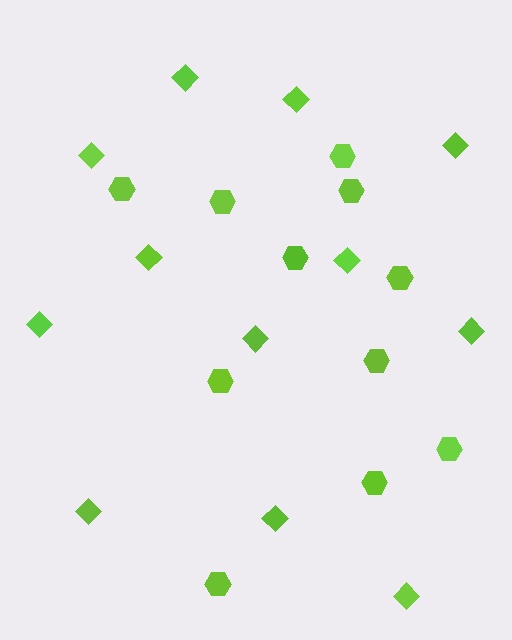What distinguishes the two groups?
There are 2 groups: one group of hexagons (11) and one group of diamonds (12).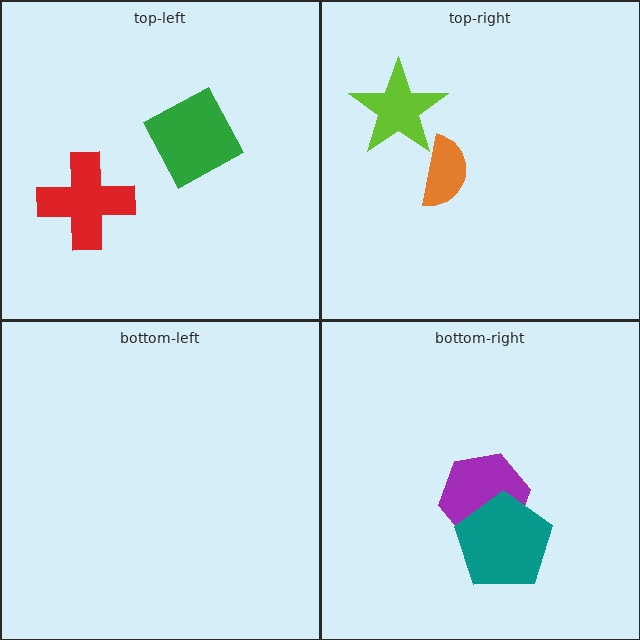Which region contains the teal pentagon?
The bottom-right region.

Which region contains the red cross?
The top-left region.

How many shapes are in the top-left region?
2.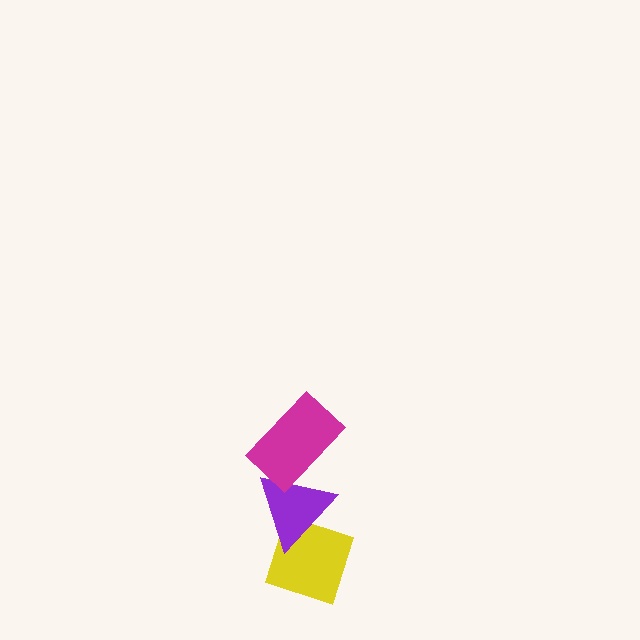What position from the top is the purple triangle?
The purple triangle is 2nd from the top.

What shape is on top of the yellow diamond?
The purple triangle is on top of the yellow diamond.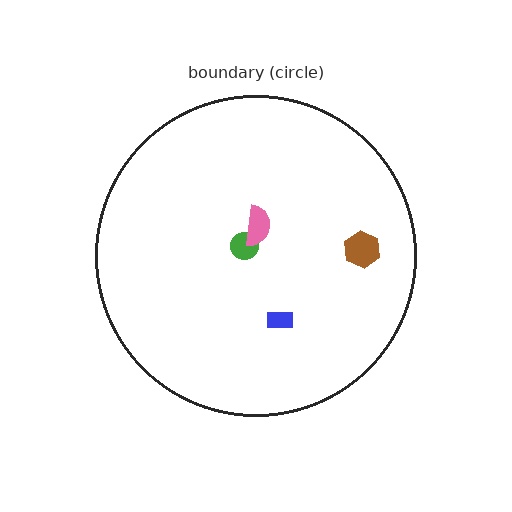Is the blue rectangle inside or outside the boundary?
Inside.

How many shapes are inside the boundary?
4 inside, 0 outside.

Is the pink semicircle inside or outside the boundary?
Inside.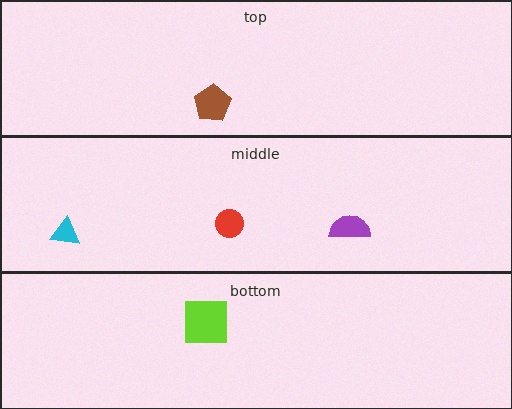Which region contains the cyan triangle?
The middle region.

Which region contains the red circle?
The middle region.